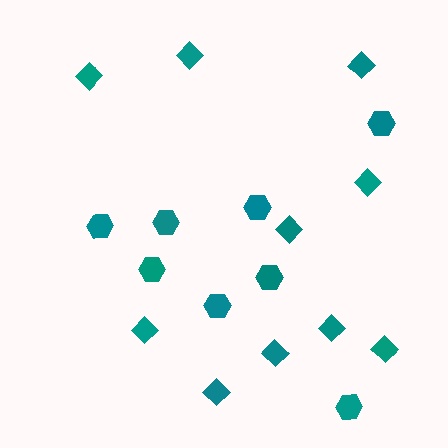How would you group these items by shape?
There are 2 groups: one group of diamonds (10) and one group of hexagons (8).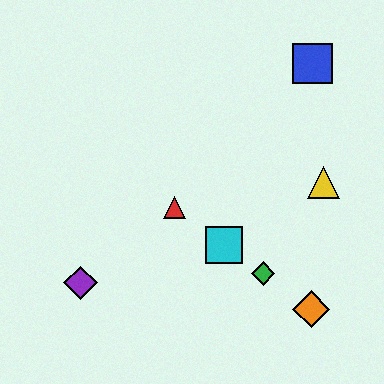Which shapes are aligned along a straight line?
The red triangle, the green diamond, the orange diamond, the cyan square are aligned along a straight line.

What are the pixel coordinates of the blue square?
The blue square is at (313, 64).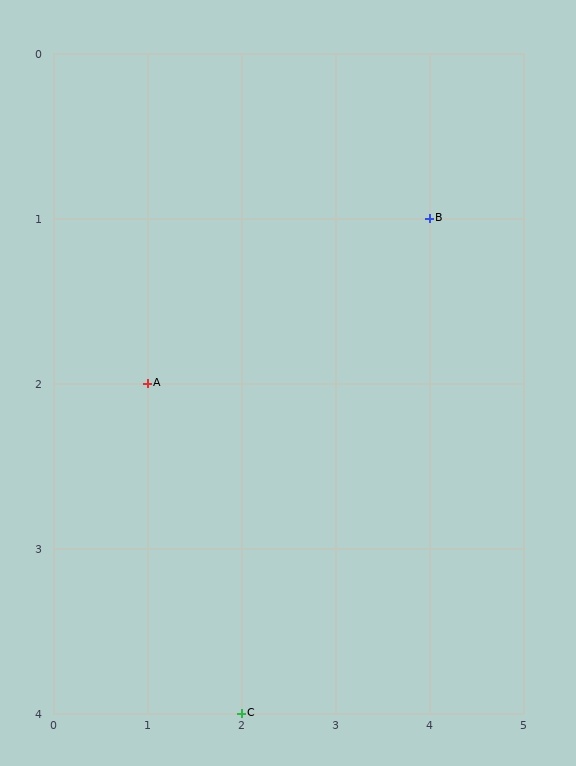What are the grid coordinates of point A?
Point A is at grid coordinates (1, 2).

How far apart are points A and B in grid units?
Points A and B are 3 columns and 1 row apart (about 3.2 grid units diagonally).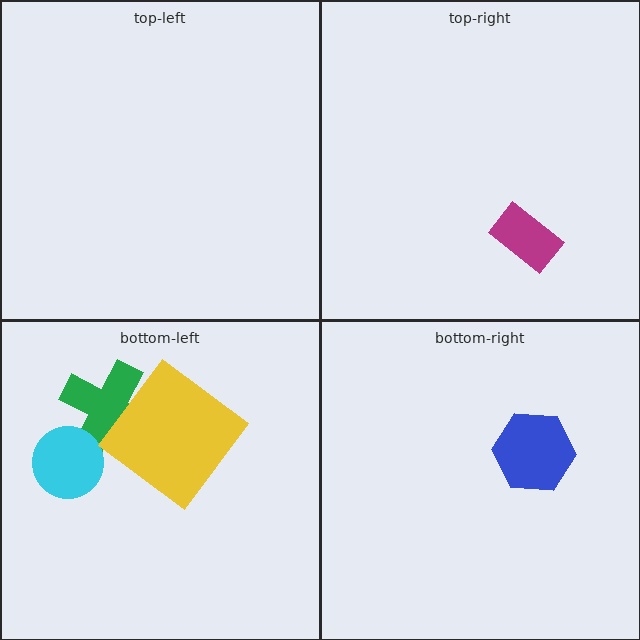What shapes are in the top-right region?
The magenta rectangle.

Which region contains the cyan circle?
The bottom-left region.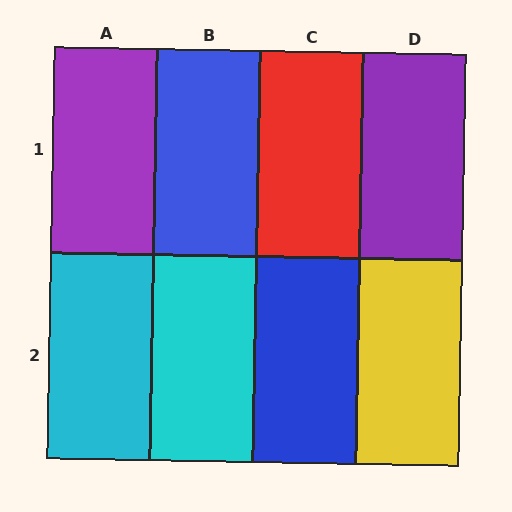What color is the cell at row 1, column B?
Blue.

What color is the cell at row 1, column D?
Purple.